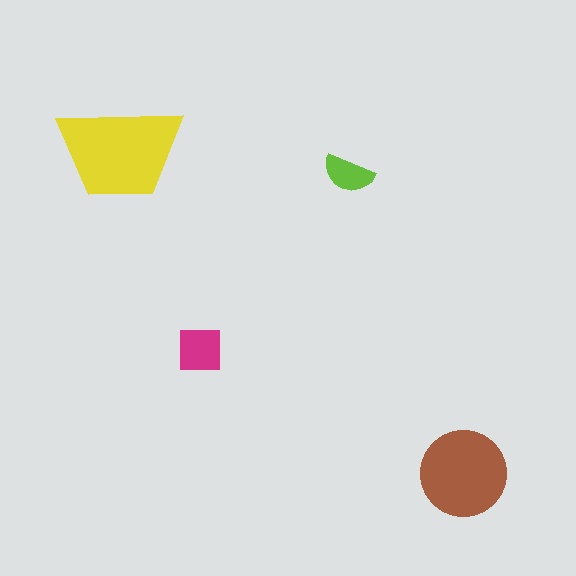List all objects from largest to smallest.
The yellow trapezoid, the brown circle, the magenta square, the lime semicircle.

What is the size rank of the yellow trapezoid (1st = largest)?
1st.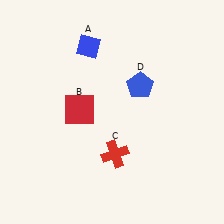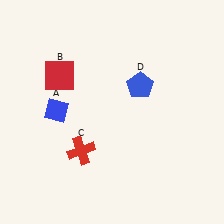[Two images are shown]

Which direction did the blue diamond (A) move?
The blue diamond (A) moved down.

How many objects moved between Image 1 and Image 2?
3 objects moved between the two images.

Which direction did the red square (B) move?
The red square (B) moved up.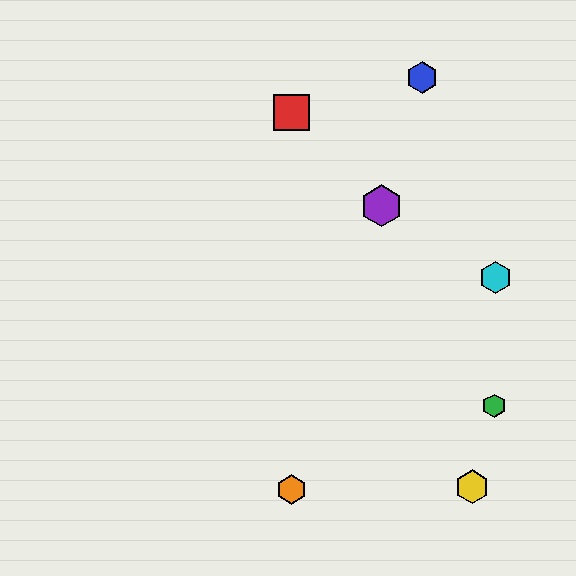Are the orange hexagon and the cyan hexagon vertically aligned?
No, the orange hexagon is at x≈291 and the cyan hexagon is at x≈496.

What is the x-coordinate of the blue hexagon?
The blue hexagon is at x≈422.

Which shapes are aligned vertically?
The red square, the orange hexagon are aligned vertically.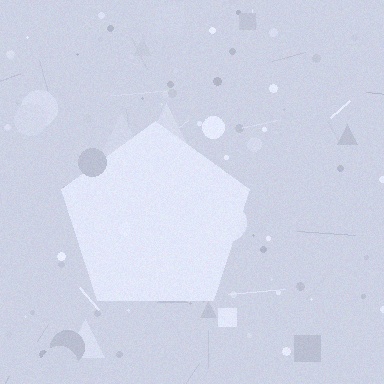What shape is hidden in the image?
A pentagon is hidden in the image.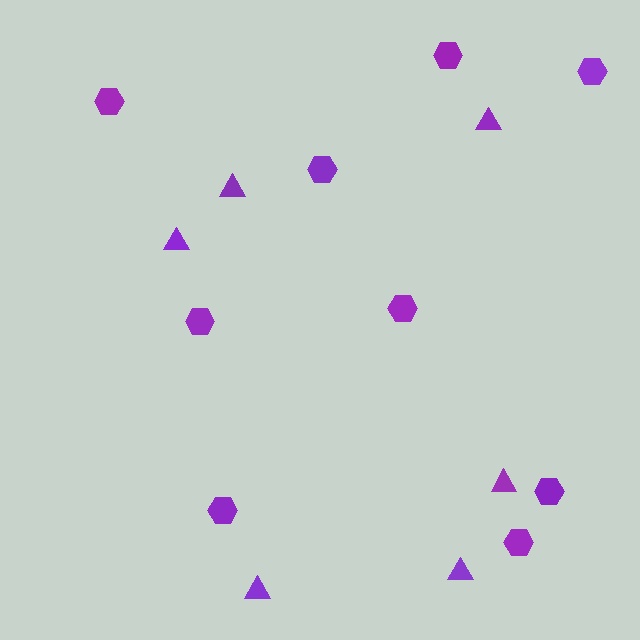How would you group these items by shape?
There are 2 groups: one group of triangles (6) and one group of hexagons (9).